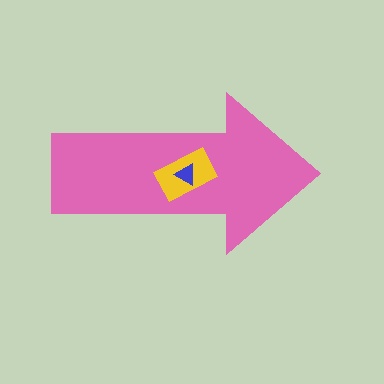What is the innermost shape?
The blue triangle.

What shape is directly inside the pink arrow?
The yellow rectangle.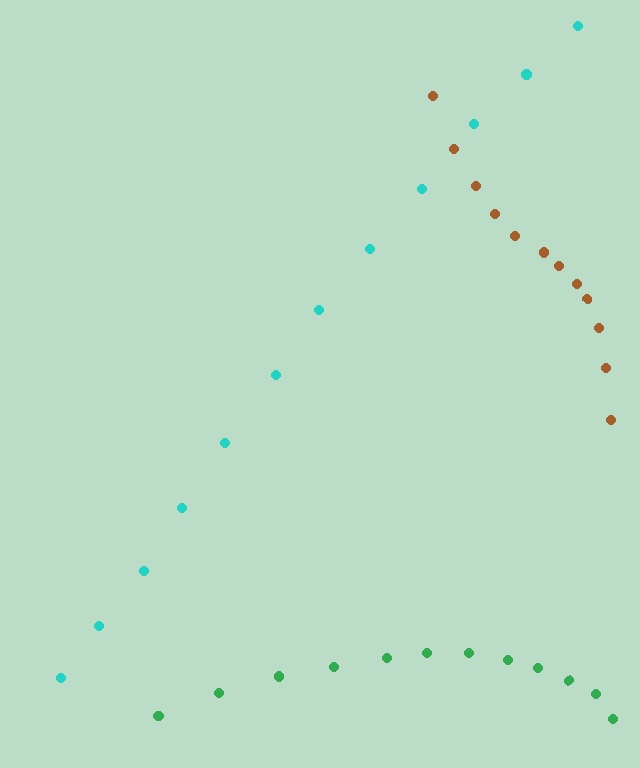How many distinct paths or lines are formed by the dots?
There are 3 distinct paths.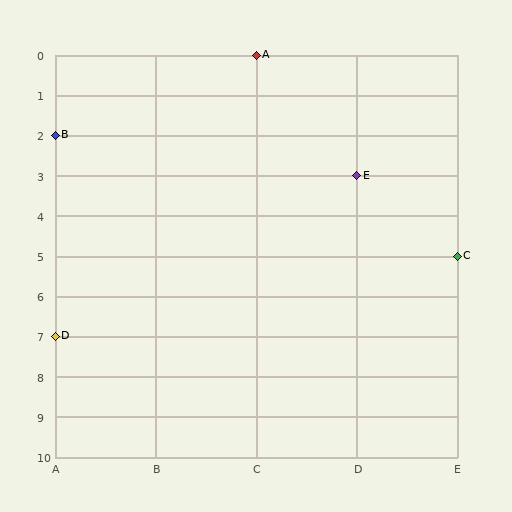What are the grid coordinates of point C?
Point C is at grid coordinates (E, 5).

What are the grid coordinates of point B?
Point B is at grid coordinates (A, 2).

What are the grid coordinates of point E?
Point E is at grid coordinates (D, 3).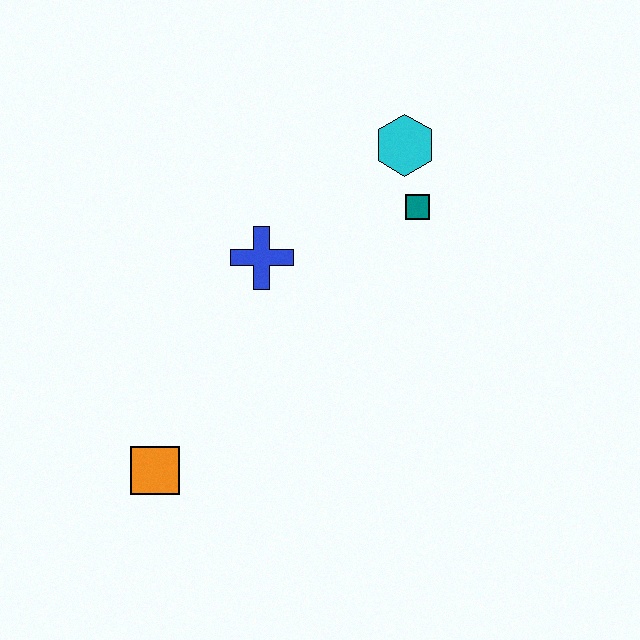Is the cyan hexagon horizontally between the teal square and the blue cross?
Yes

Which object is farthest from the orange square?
The cyan hexagon is farthest from the orange square.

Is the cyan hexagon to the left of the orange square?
No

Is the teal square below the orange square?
No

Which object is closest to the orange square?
The blue cross is closest to the orange square.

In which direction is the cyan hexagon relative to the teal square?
The cyan hexagon is above the teal square.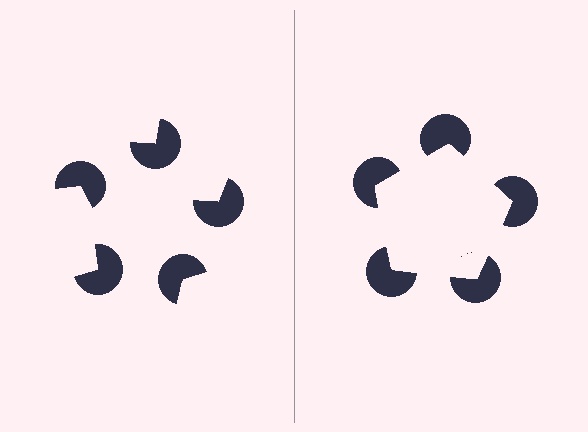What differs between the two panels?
The pac-man discs are positioned identically on both sides; only the wedge orientations differ. On the right they align to a pentagon; on the left they are misaligned.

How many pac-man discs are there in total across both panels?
10 — 5 on each side.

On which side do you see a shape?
An illusory pentagon appears on the right side. On the left side the wedge cuts are rotated, so no coherent shape forms.